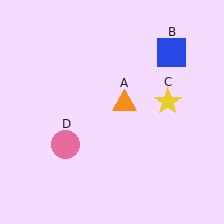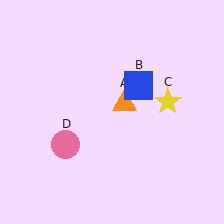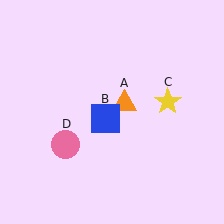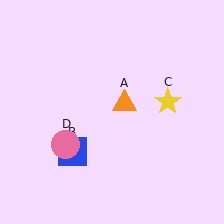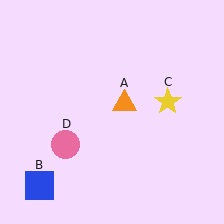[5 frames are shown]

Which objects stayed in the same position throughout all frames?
Orange triangle (object A) and yellow star (object C) and pink circle (object D) remained stationary.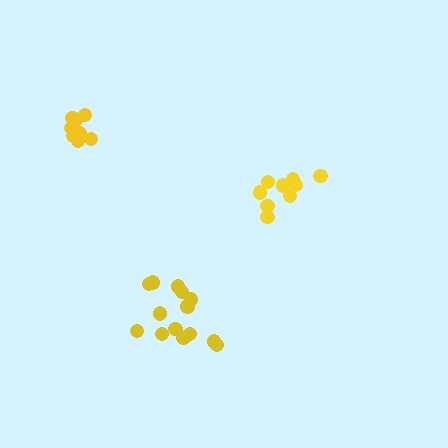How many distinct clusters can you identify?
There are 3 distinct clusters.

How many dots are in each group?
Group 1: 9 dots, Group 2: 14 dots, Group 3: 9 dots (32 total).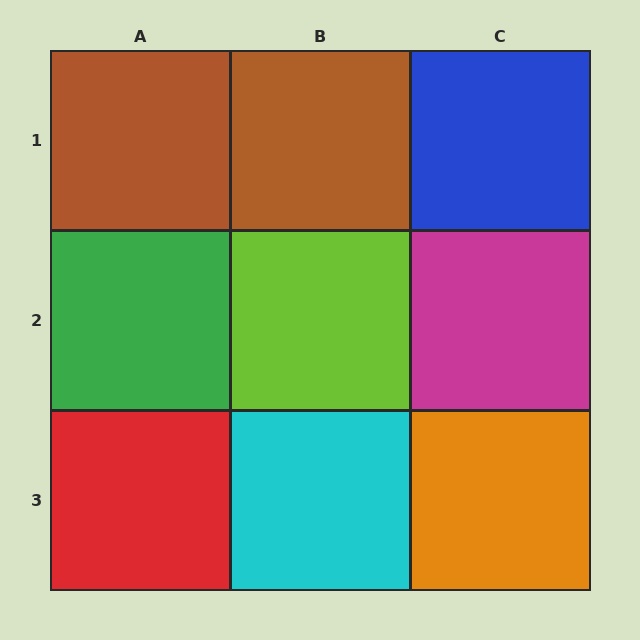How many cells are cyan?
1 cell is cyan.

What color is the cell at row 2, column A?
Green.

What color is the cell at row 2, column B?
Lime.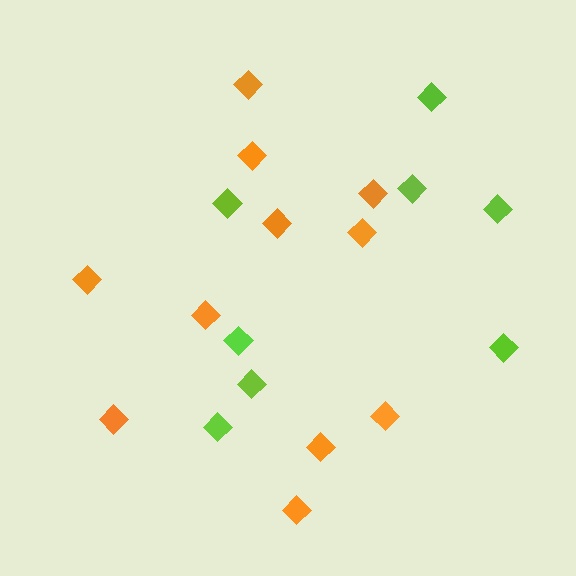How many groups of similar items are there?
There are 2 groups: one group of lime diamonds (8) and one group of orange diamonds (11).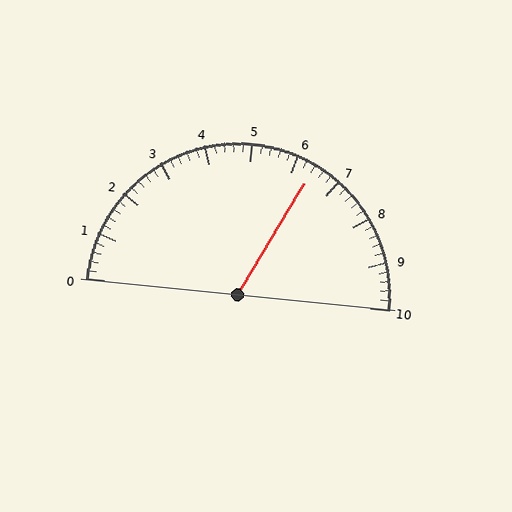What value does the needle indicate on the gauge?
The needle indicates approximately 6.4.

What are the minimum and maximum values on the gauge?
The gauge ranges from 0 to 10.